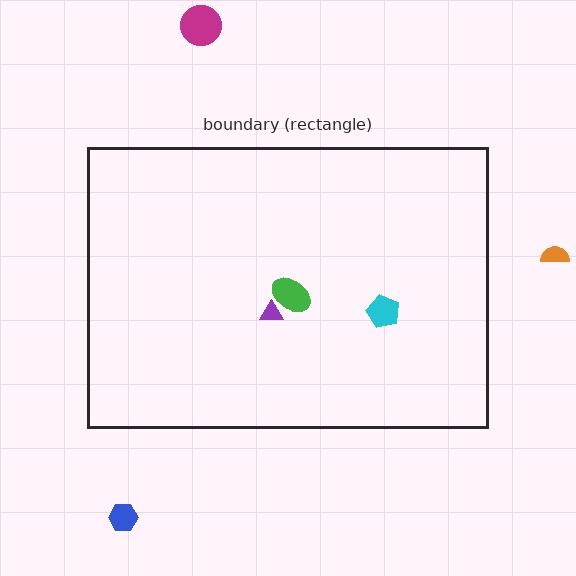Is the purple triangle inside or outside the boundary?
Inside.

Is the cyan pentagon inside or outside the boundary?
Inside.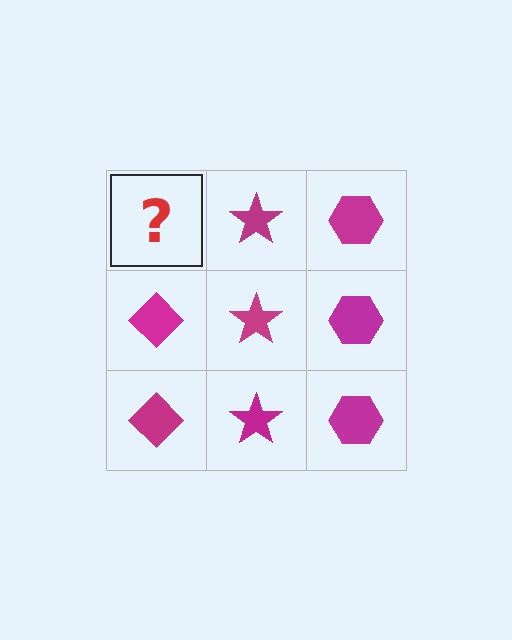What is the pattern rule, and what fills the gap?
The rule is that each column has a consistent shape. The gap should be filled with a magenta diamond.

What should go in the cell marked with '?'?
The missing cell should contain a magenta diamond.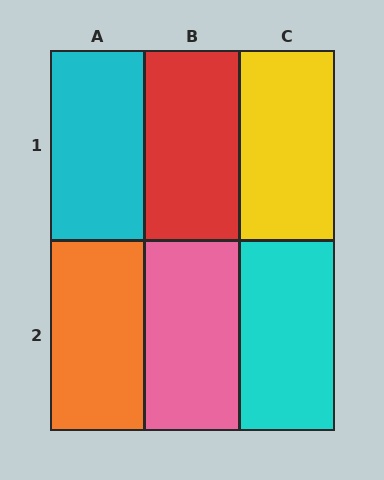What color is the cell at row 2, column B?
Pink.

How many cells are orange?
1 cell is orange.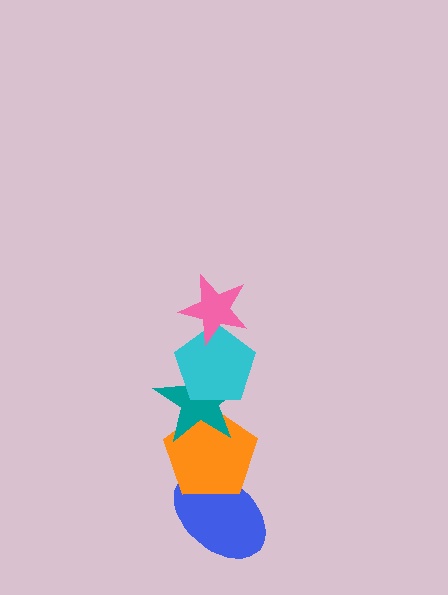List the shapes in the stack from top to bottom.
From top to bottom: the pink star, the cyan pentagon, the teal star, the orange pentagon, the blue ellipse.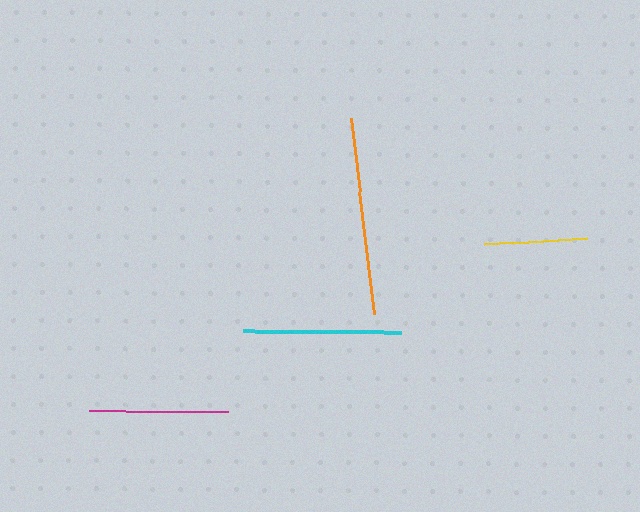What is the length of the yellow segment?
The yellow segment is approximately 104 pixels long.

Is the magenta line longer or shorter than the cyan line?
The cyan line is longer than the magenta line.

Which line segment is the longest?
The orange line is the longest at approximately 197 pixels.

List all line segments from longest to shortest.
From longest to shortest: orange, cyan, magenta, yellow.